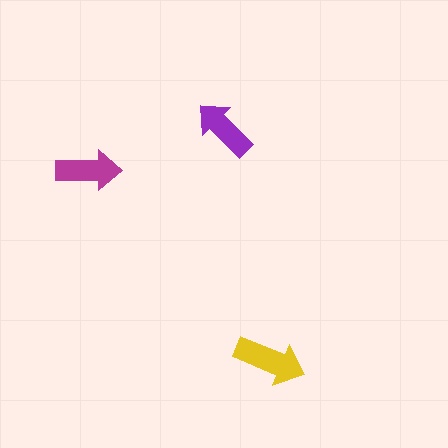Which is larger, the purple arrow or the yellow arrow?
The yellow one.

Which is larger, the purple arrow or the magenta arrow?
The magenta one.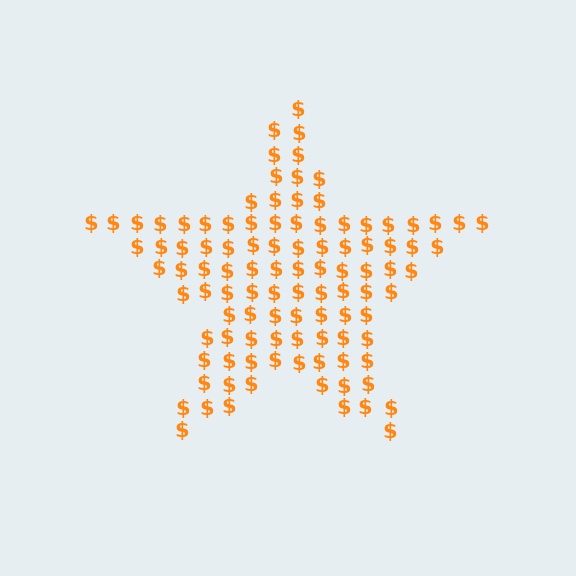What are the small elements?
The small elements are dollar signs.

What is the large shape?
The large shape is a star.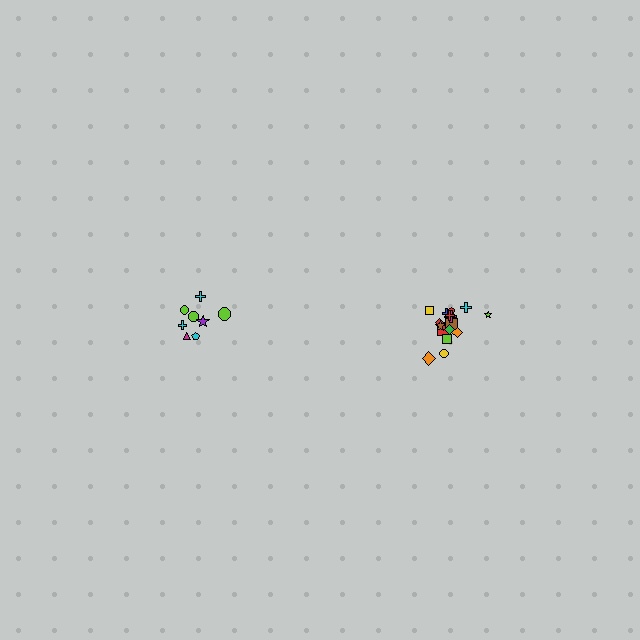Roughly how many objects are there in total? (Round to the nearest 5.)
Roughly 25 objects in total.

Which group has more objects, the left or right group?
The right group.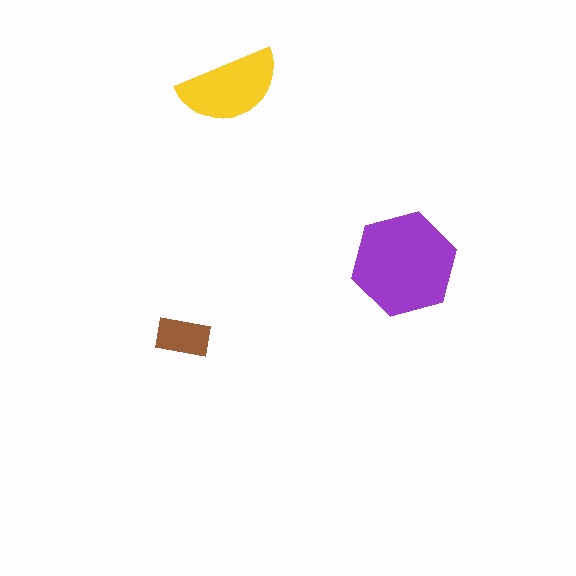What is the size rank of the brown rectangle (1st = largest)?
3rd.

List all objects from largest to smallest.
The purple hexagon, the yellow semicircle, the brown rectangle.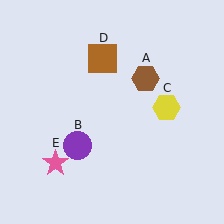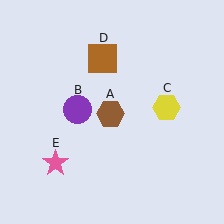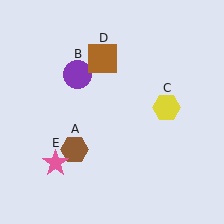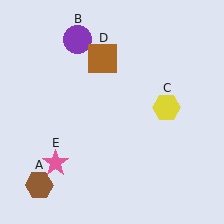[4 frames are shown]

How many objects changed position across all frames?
2 objects changed position: brown hexagon (object A), purple circle (object B).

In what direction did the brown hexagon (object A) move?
The brown hexagon (object A) moved down and to the left.